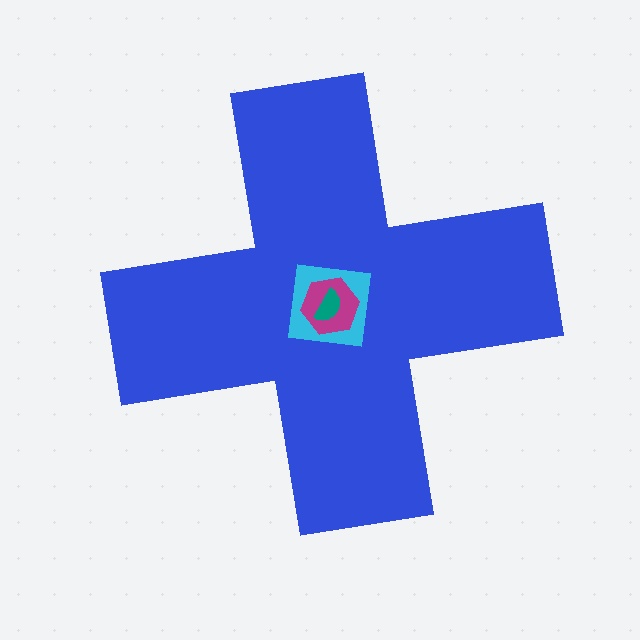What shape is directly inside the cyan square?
The magenta hexagon.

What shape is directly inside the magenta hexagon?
The teal semicircle.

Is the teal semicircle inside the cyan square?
Yes.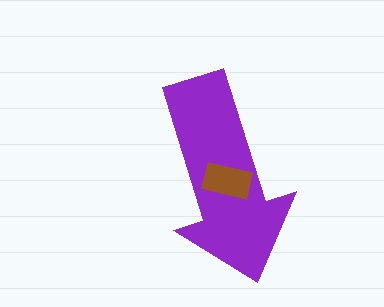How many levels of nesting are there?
2.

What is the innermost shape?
The brown rectangle.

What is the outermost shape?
The purple arrow.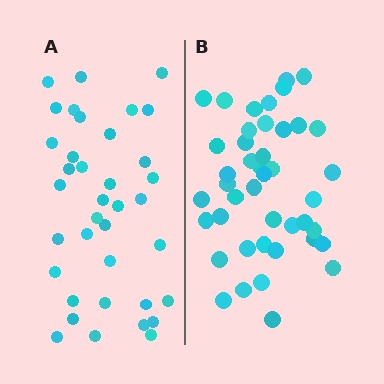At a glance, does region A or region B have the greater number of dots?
Region B (the right region) has more dots.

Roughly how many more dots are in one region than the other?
Region B has about 6 more dots than region A.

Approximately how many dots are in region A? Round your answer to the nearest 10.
About 40 dots. (The exact count is 37, which rounds to 40.)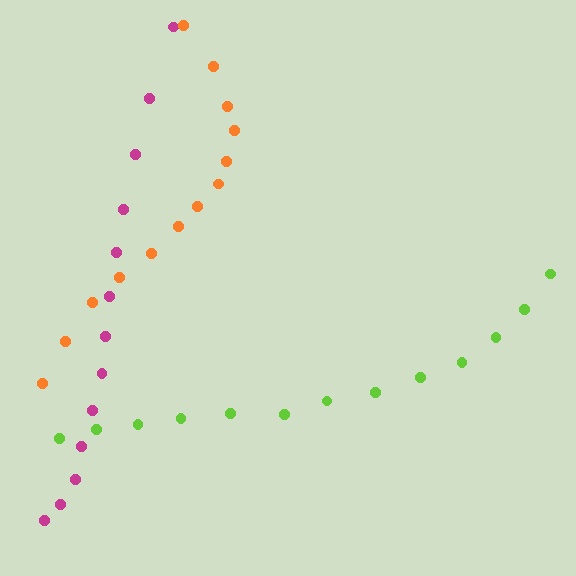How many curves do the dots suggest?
There are 3 distinct paths.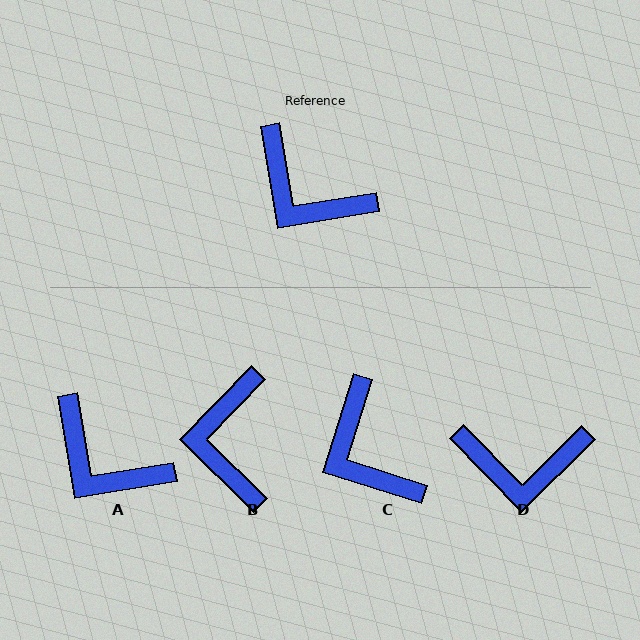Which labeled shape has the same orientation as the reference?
A.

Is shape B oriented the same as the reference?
No, it is off by about 54 degrees.